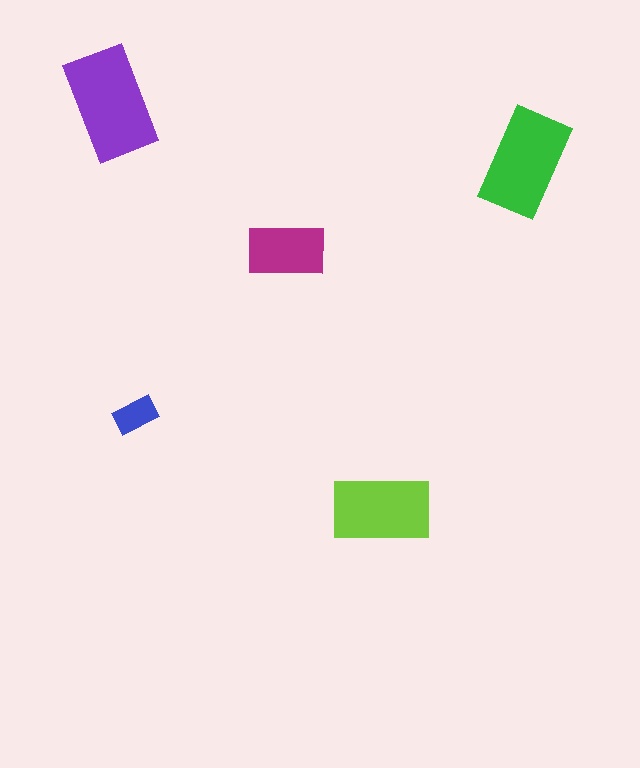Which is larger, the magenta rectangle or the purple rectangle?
The purple one.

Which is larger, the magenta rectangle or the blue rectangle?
The magenta one.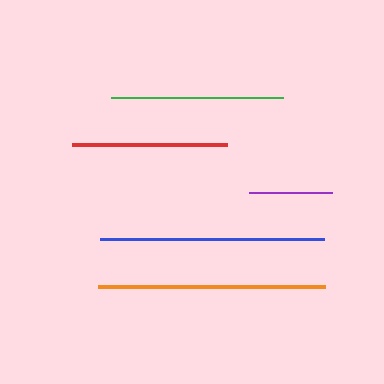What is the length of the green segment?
The green segment is approximately 172 pixels long.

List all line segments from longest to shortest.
From longest to shortest: orange, blue, green, red, purple.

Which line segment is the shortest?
The purple line is the shortest at approximately 82 pixels.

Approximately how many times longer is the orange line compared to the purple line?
The orange line is approximately 2.8 times the length of the purple line.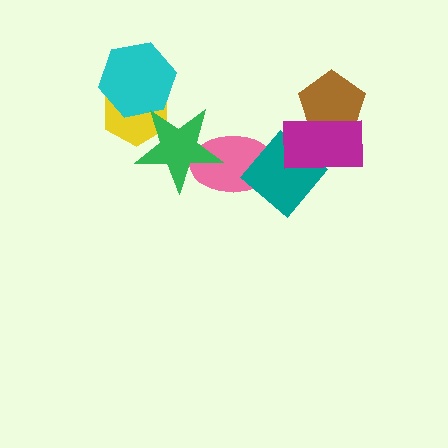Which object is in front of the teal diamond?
The magenta rectangle is in front of the teal diamond.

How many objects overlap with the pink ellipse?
2 objects overlap with the pink ellipse.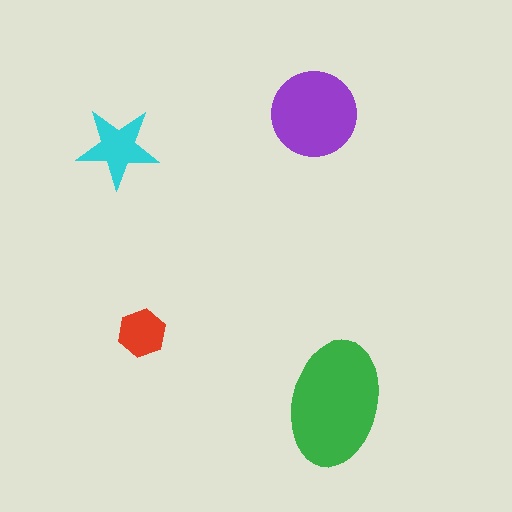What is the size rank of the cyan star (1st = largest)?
3rd.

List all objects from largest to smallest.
The green ellipse, the purple circle, the cyan star, the red hexagon.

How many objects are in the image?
There are 4 objects in the image.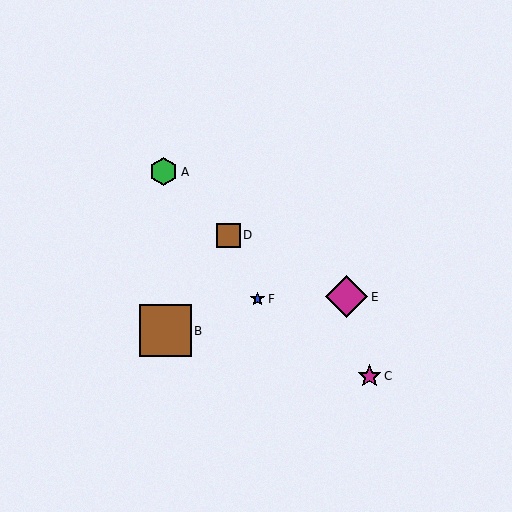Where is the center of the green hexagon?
The center of the green hexagon is at (164, 172).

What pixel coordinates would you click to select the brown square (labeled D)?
Click at (228, 235) to select the brown square D.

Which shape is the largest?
The brown square (labeled B) is the largest.